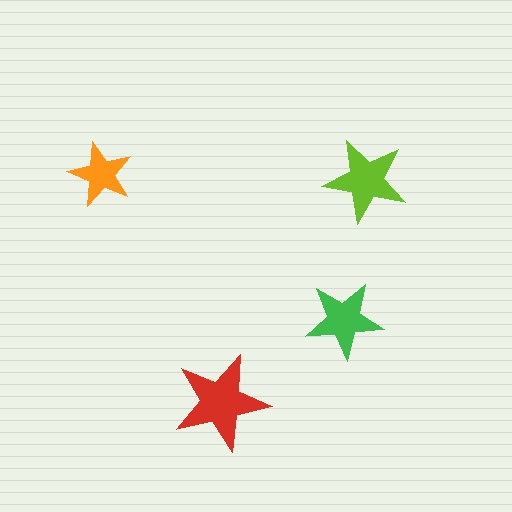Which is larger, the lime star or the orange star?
The lime one.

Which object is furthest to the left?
The orange star is leftmost.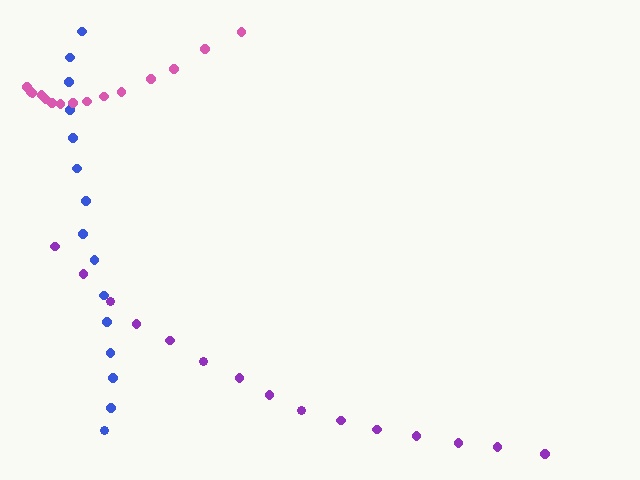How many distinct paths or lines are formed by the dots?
There are 3 distinct paths.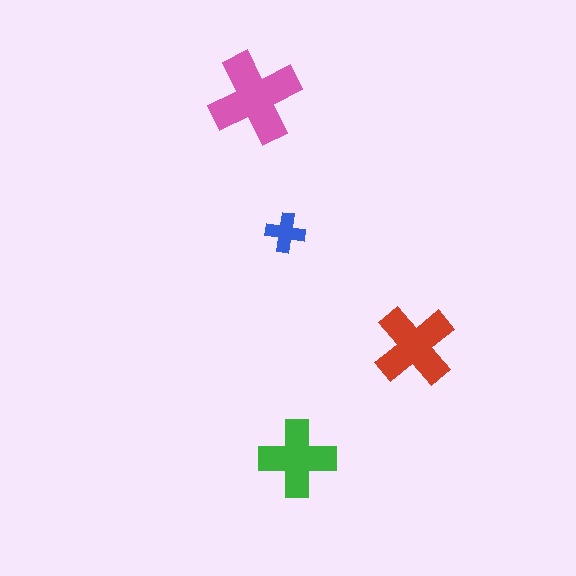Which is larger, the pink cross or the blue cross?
The pink one.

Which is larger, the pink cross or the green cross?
The pink one.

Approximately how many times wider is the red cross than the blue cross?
About 2 times wider.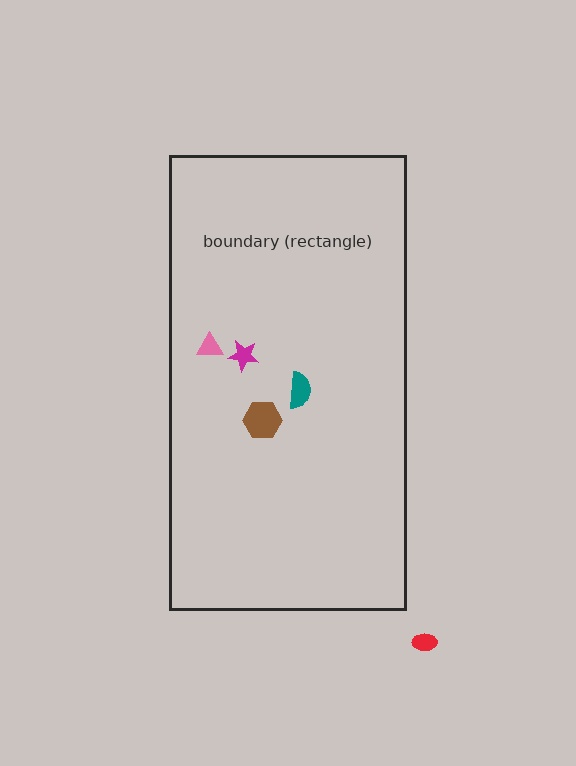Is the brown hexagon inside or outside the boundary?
Inside.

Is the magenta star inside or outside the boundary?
Inside.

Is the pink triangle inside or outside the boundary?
Inside.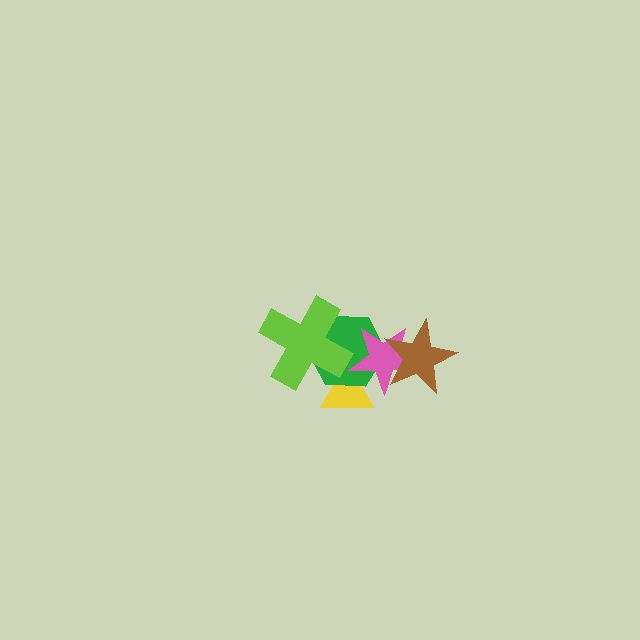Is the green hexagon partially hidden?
Yes, it is partially covered by another shape.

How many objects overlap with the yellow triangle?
3 objects overlap with the yellow triangle.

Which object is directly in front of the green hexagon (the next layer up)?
The pink star is directly in front of the green hexagon.